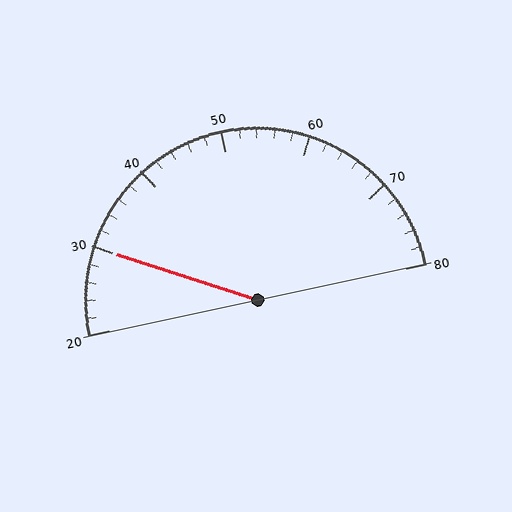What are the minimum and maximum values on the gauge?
The gauge ranges from 20 to 80.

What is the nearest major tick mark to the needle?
The nearest major tick mark is 30.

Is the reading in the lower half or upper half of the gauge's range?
The reading is in the lower half of the range (20 to 80).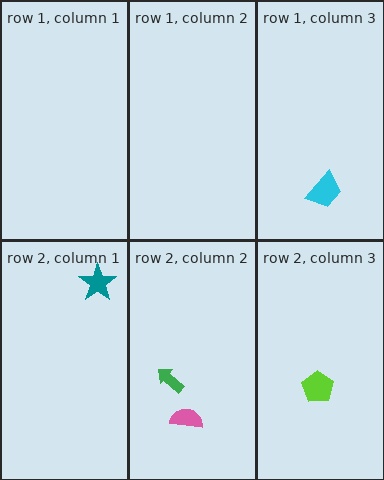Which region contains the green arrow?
The row 2, column 2 region.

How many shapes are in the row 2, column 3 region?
1.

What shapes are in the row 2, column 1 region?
The teal star.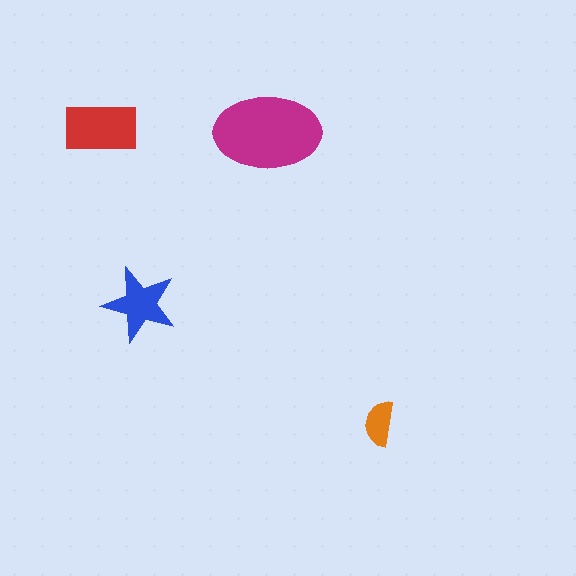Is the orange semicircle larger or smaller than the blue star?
Smaller.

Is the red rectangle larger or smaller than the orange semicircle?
Larger.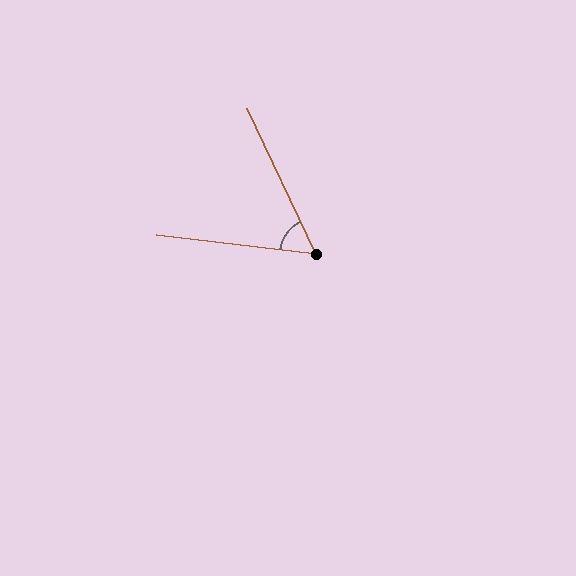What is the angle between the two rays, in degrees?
Approximately 58 degrees.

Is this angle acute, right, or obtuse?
It is acute.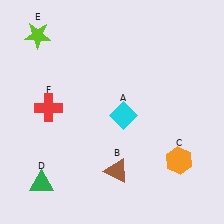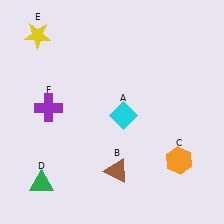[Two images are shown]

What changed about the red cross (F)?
In Image 1, F is red. In Image 2, it changed to purple.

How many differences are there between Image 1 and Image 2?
There are 2 differences between the two images.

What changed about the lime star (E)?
In Image 1, E is lime. In Image 2, it changed to yellow.